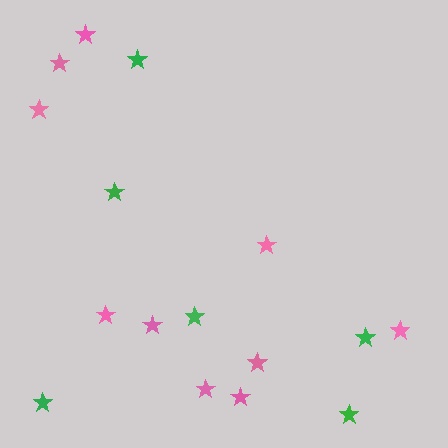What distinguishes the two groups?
There are 2 groups: one group of pink stars (10) and one group of green stars (6).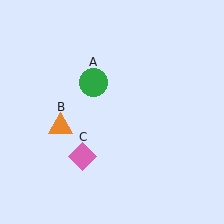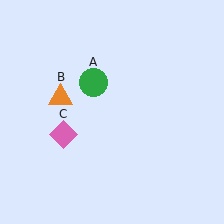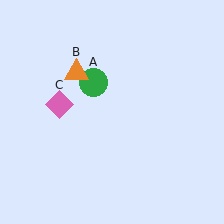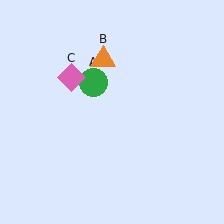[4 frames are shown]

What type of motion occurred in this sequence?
The orange triangle (object B), pink diamond (object C) rotated clockwise around the center of the scene.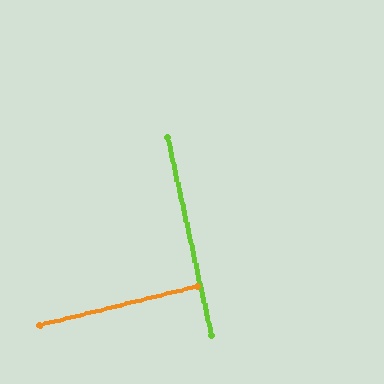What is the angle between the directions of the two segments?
Approximately 88 degrees.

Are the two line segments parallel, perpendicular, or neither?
Perpendicular — they meet at approximately 88°.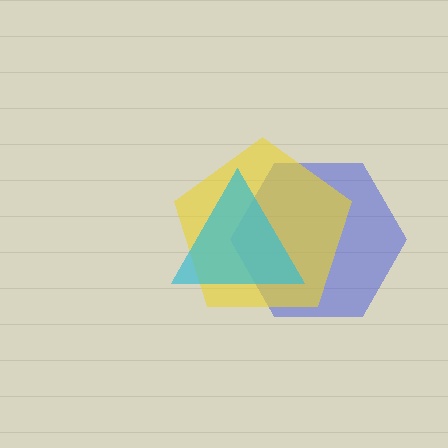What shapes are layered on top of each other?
The layered shapes are: a blue hexagon, a yellow pentagon, a cyan triangle.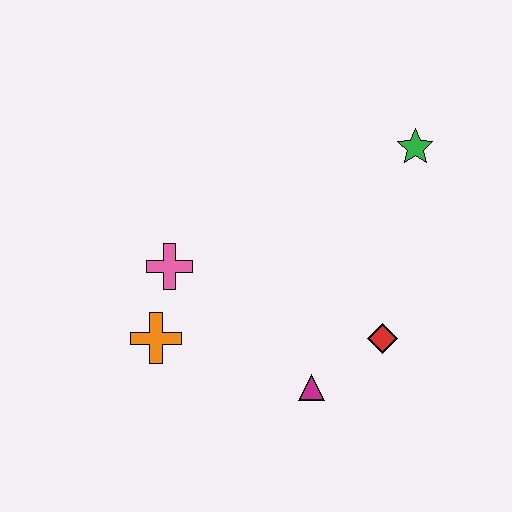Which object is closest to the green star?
The red diamond is closest to the green star.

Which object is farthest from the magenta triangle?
The green star is farthest from the magenta triangle.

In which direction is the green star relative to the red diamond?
The green star is above the red diamond.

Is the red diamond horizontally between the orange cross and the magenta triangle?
No